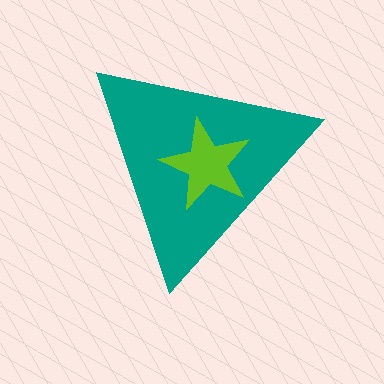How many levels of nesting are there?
2.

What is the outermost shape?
The teal triangle.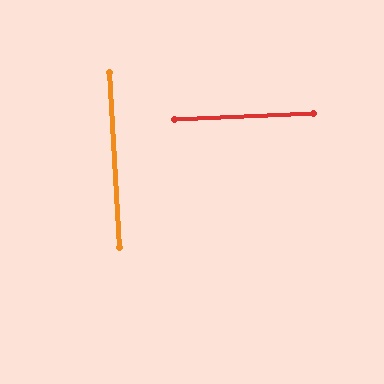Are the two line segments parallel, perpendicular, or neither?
Perpendicular — they meet at approximately 89°.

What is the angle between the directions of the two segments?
Approximately 89 degrees.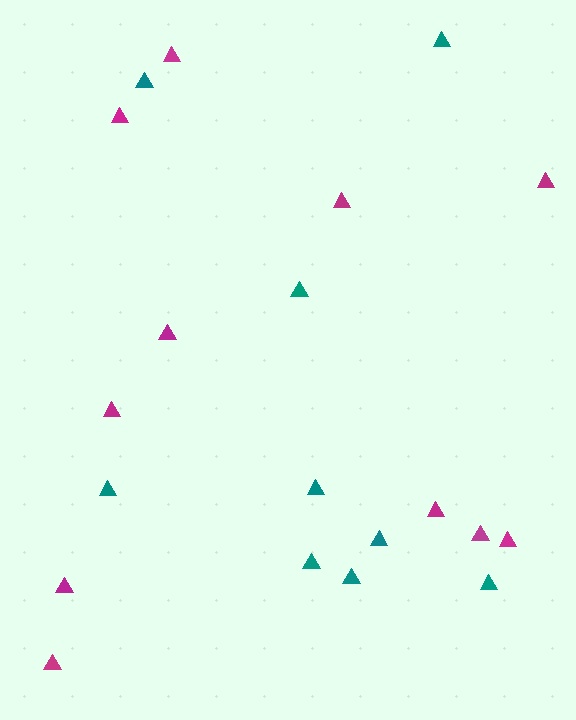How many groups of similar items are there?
There are 2 groups: one group of teal triangles (9) and one group of magenta triangles (11).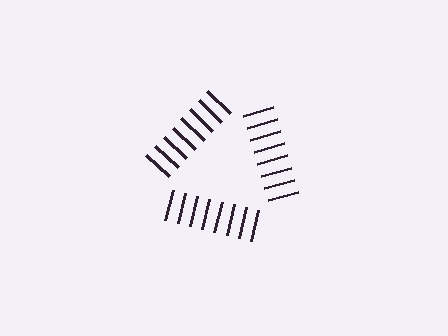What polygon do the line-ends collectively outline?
An illusory triangle — the line segments terminate on its edges but no continuous stroke is drawn.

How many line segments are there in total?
24 — 8 along each of the 3 edges.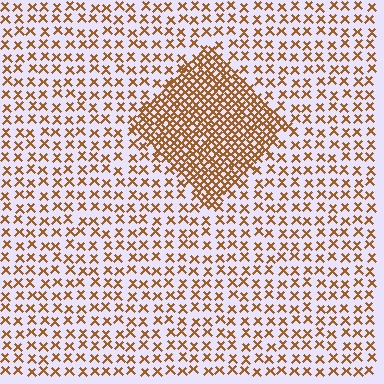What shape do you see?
I see a diamond.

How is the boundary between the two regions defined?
The boundary is defined by a change in element density (approximately 2.7x ratio). All elements are the same color, size, and shape.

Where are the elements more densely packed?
The elements are more densely packed inside the diamond boundary.